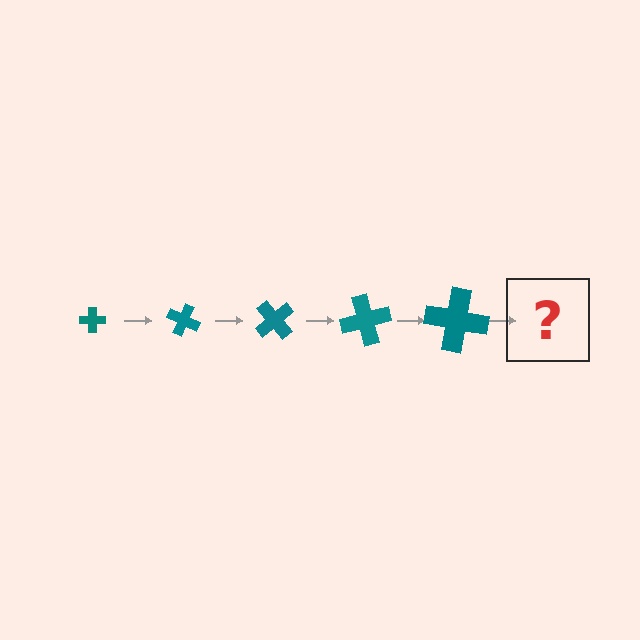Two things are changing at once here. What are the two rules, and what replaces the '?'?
The two rules are that the cross grows larger each step and it rotates 25 degrees each step. The '?' should be a cross, larger than the previous one and rotated 125 degrees from the start.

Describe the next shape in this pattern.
It should be a cross, larger than the previous one and rotated 125 degrees from the start.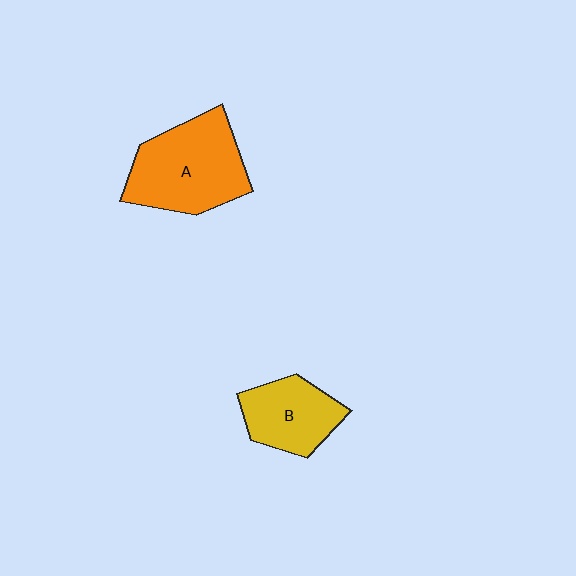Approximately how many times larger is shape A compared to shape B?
Approximately 1.5 times.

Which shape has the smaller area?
Shape B (yellow).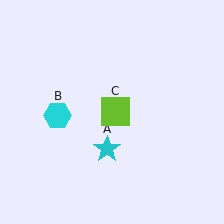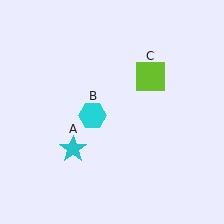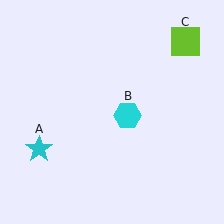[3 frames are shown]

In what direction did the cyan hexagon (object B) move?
The cyan hexagon (object B) moved right.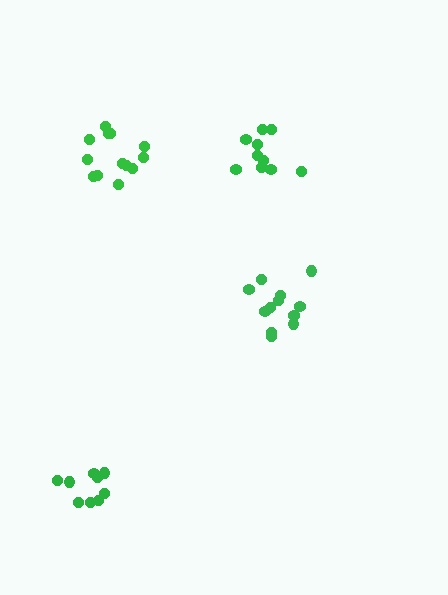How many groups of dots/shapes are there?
There are 4 groups.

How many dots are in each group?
Group 1: 13 dots, Group 2: 10 dots, Group 3: 12 dots, Group 4: 9 dots (44 total).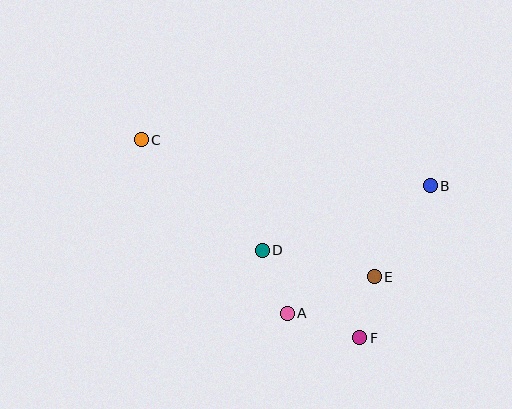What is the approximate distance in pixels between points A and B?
The distance between A and B is approximately 191 pixels.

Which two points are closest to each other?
Points E and F are closest to each other.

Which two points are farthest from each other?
Points C and F are farthest from each other.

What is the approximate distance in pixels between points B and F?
The distance between B and F is approximately 167 pixels.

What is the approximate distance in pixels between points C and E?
The distance between C and E is approximately 270 pixels.